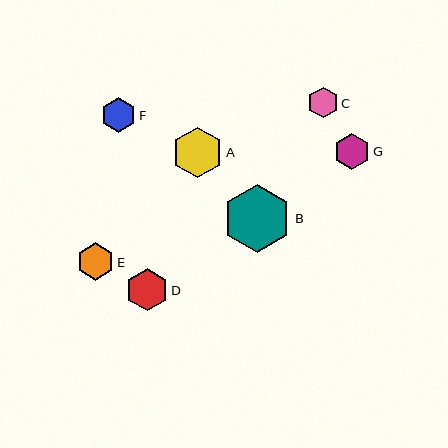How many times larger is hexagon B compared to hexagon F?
Hexagon B is approximately 1.9 times the size of hexagon F.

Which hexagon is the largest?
Hexagon B is the largest with a size of approximately 68 pixels.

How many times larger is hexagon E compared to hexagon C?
Hexagon E is approximately 1.2 times the size of hexagon C.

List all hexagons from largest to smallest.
From largest to smallest: B, A, D, E, G, F, C.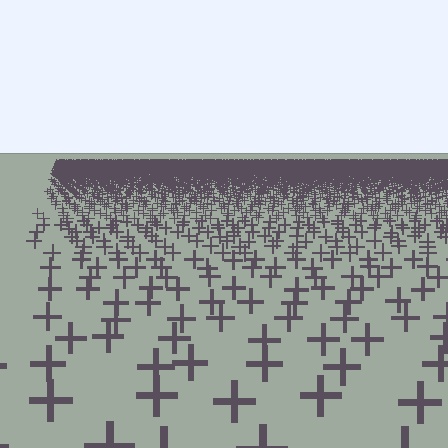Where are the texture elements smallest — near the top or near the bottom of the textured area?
Near the top.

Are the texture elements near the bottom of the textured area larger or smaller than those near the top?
Larger. Near the bottom, elements are closer to the viewer and appear at a bigger on-screen size.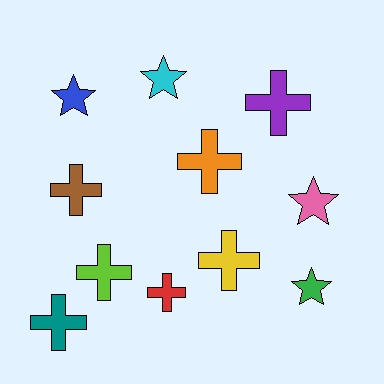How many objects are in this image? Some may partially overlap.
There are 11 objects.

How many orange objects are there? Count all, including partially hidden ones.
There is 1 orange object.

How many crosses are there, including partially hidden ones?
There are 7 crosses.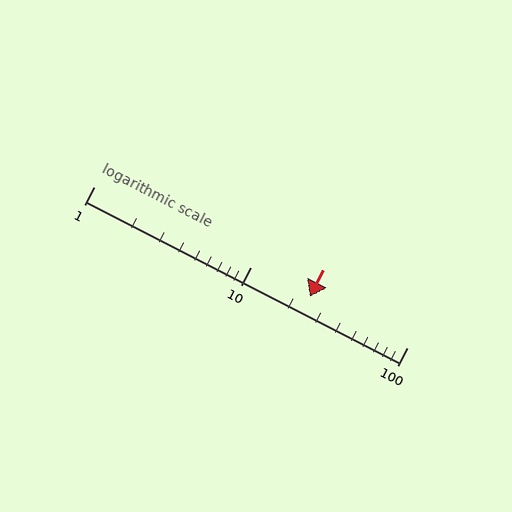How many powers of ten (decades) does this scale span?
The scale spans 2 decades, from 1 to 100.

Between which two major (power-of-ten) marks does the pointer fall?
The pointer is between 10 and 100.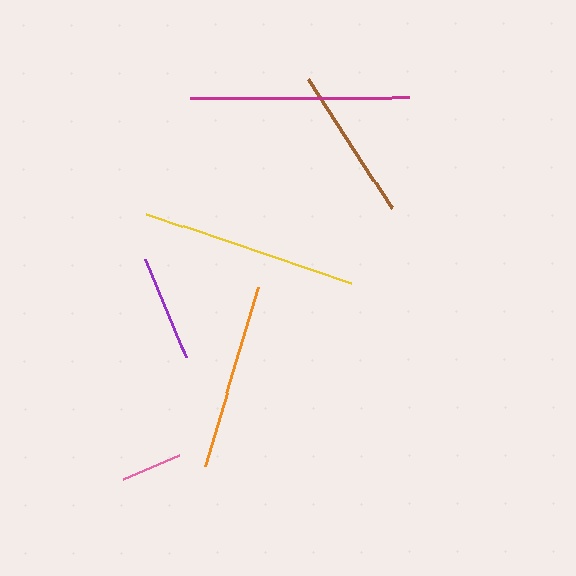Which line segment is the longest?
The magenta line is the longest at approximately 218 pixels.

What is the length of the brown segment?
The brown segment is approximately 154 pixels long.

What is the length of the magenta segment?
The magenta segment is approximately 218 pixels long.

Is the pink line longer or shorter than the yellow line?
The yellow line is longer than the pink line.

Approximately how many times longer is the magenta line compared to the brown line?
The magenta line is approximately 1.4 times the length of the brown line.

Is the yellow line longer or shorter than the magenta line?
The magenta line is longer than the yellow line.